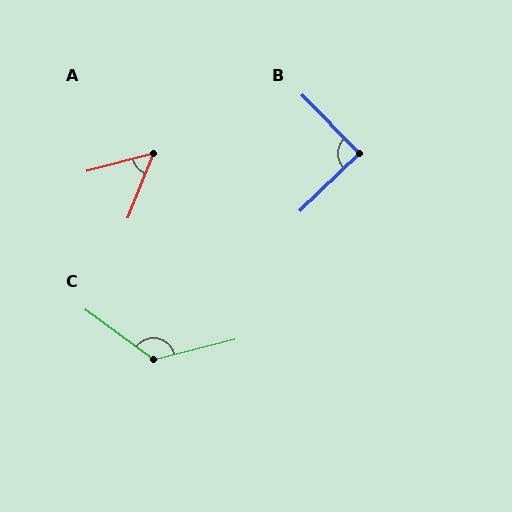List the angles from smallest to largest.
A (54°), B (90°), C (130°).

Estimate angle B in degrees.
Approximately 90 degrees.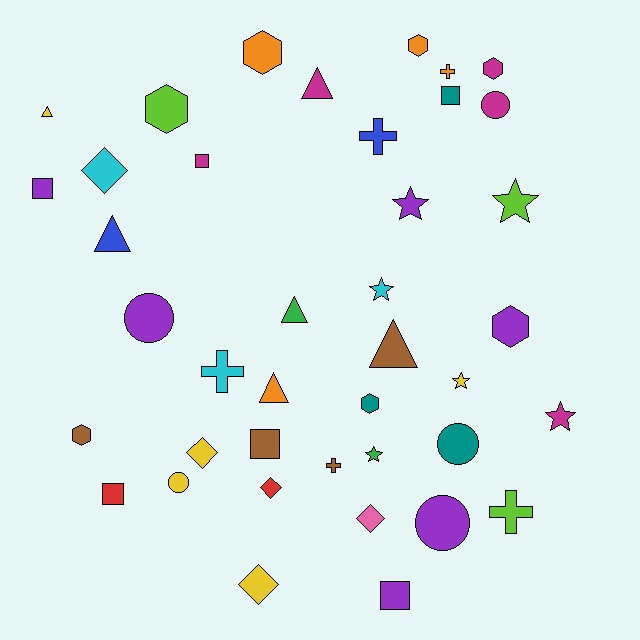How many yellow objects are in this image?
There are 5 yellow objects.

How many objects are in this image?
There are 40 objects.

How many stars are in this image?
There are 6 stars.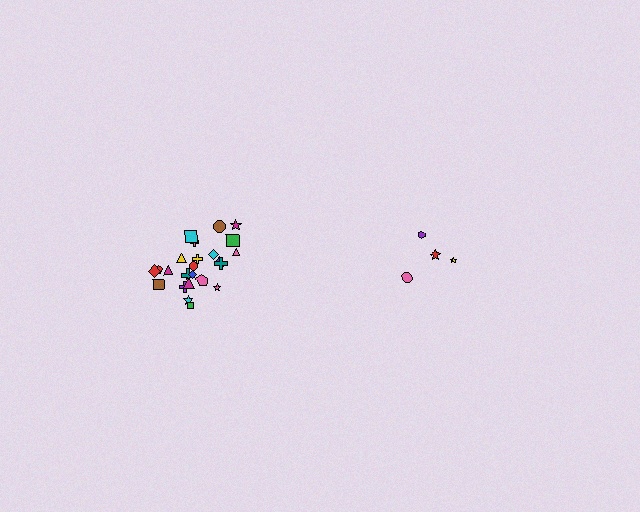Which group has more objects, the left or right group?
The left group.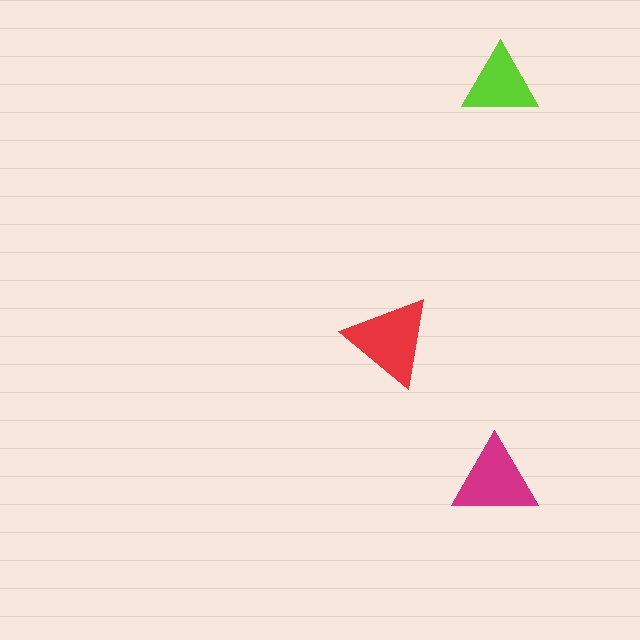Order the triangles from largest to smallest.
the red one, the magenta one, the lime one.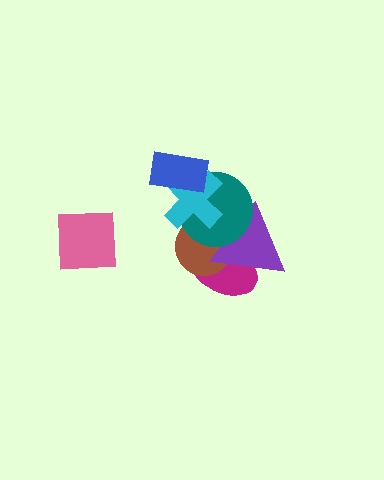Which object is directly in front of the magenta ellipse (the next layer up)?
The brown circle is directly in front of the magenta ellipse.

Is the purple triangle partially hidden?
Yes, it is partially covered by another shape.